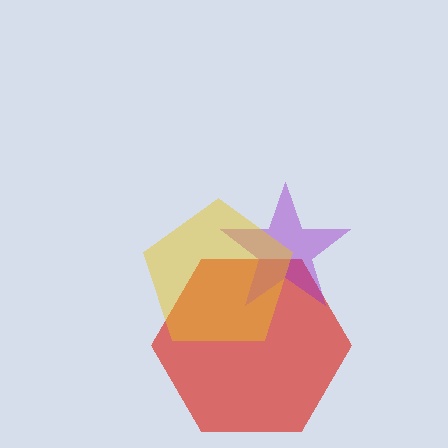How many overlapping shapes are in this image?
There are 3 overlapping shapes in the image.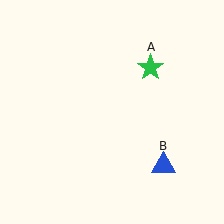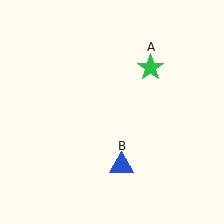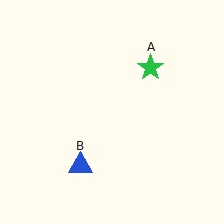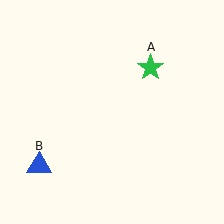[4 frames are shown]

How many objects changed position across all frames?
1 object changed position: blue triangle (object B).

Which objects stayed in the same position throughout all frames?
Green star (object A) remained stationary.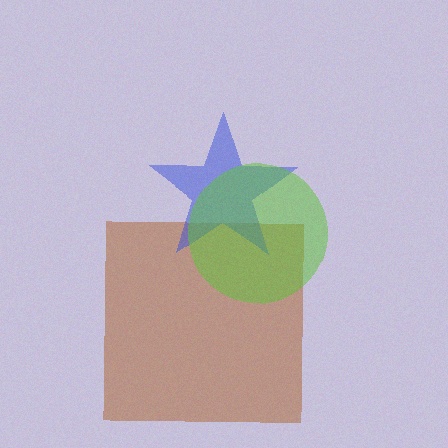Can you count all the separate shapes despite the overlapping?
Yes, there are 3 separate shapes.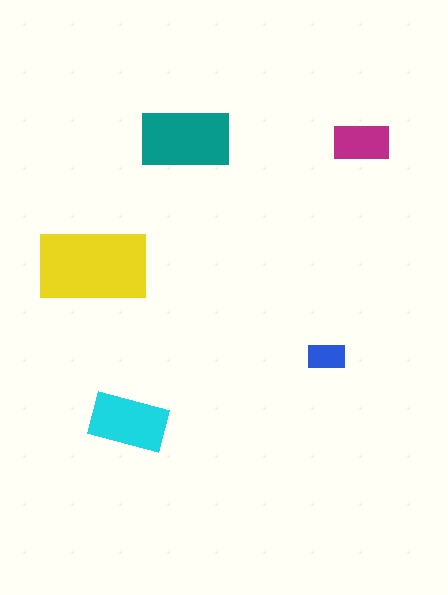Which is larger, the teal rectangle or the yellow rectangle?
The yellow one.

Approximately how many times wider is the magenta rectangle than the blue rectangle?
About 1.5 times wider.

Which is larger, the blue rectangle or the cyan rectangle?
The cyan one.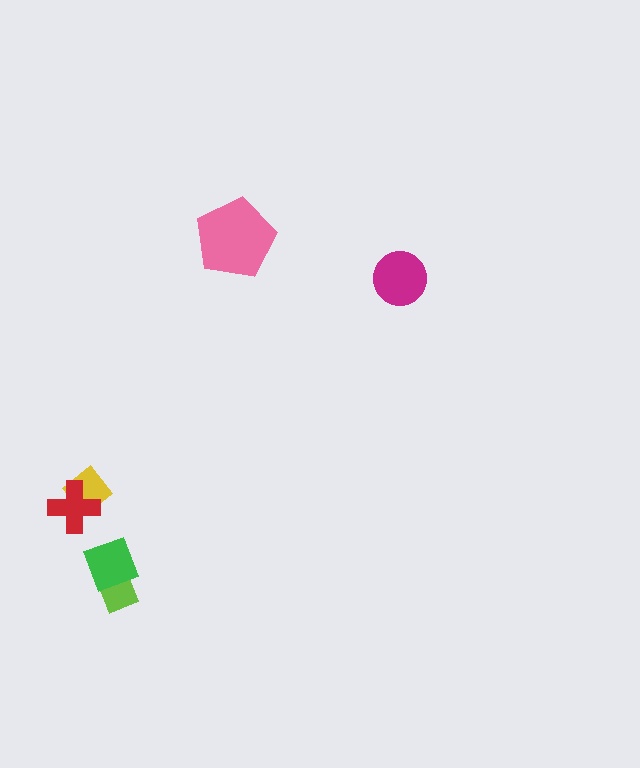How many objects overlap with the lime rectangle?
1 object overlaps with the lime rectangle.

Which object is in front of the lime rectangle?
The green diamond is in front of the lime rectangle.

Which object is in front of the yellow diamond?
The red cross is in front of the yellow diamond.